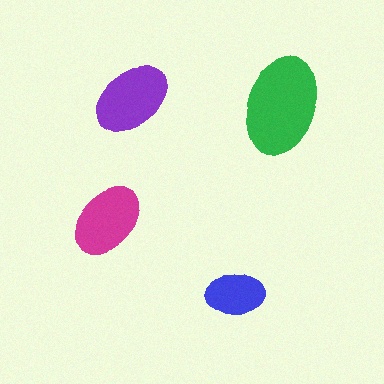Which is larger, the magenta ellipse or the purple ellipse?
The purple one.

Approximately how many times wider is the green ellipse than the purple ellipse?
About 1.5 times wider.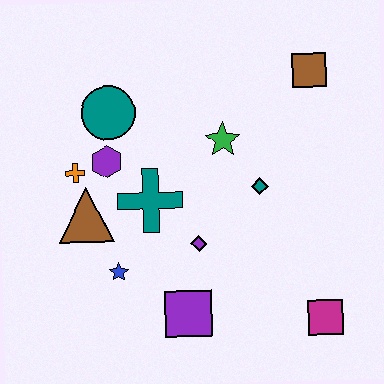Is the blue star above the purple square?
Yes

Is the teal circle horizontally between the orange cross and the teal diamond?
Yes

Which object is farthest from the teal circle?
The magenta square is farthest from the teal circle.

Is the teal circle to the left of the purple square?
Yes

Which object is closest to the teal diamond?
The green star is closest to the teal diamond.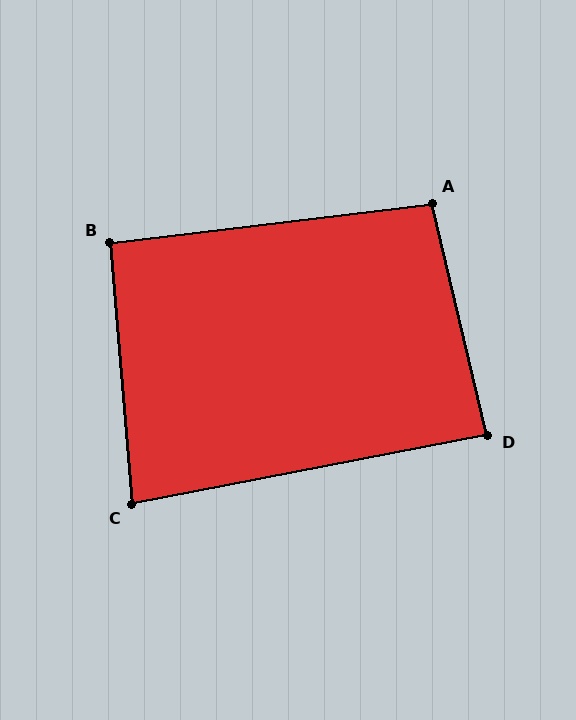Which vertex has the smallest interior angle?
C, at approximately 84 degrees.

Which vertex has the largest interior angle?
A, at approximately 96 degrees.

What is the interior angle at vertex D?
Approximately 88 degrees (approximately right).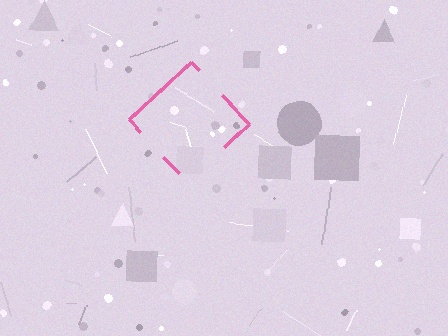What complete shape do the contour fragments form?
The contour fragments form a diamond.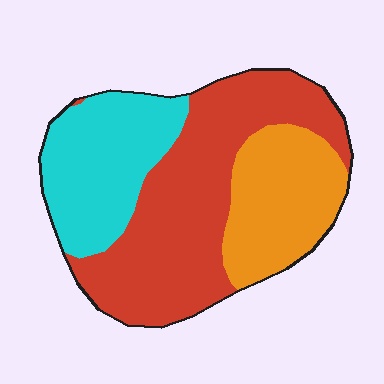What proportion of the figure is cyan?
Cyan takes up about one quarter (1/4) of the figure.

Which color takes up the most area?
Red, at roughly 50%.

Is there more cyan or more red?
Red.